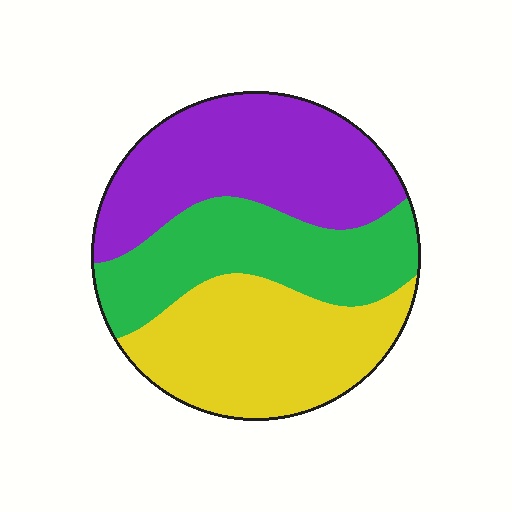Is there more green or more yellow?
Yellow.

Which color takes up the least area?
Green, at roughly 30%.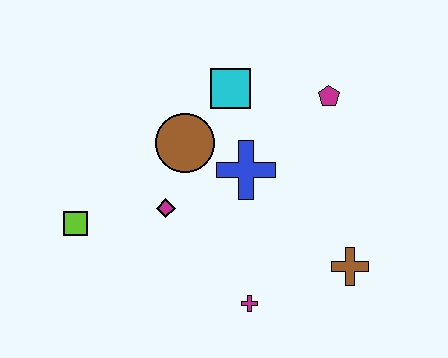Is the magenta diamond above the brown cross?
Yes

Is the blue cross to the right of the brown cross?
No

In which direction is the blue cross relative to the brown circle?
The blue cross is to the right of the brown circle.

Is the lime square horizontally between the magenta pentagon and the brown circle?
No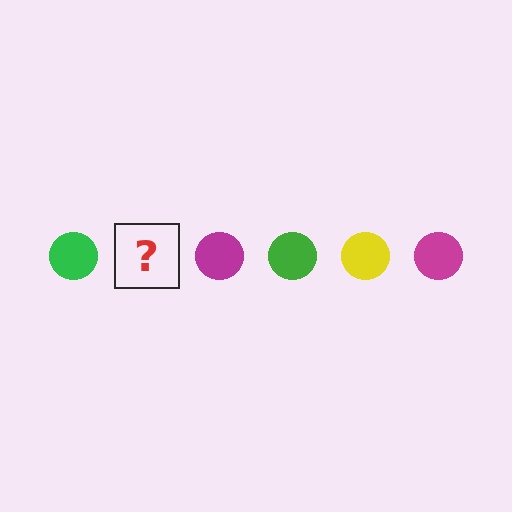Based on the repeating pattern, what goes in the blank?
The blank should be a yellow circle.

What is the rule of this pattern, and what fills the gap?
The rule is that the pattern cycles through green, yellow, magenta circles. The gap should be filled with a yellow circle.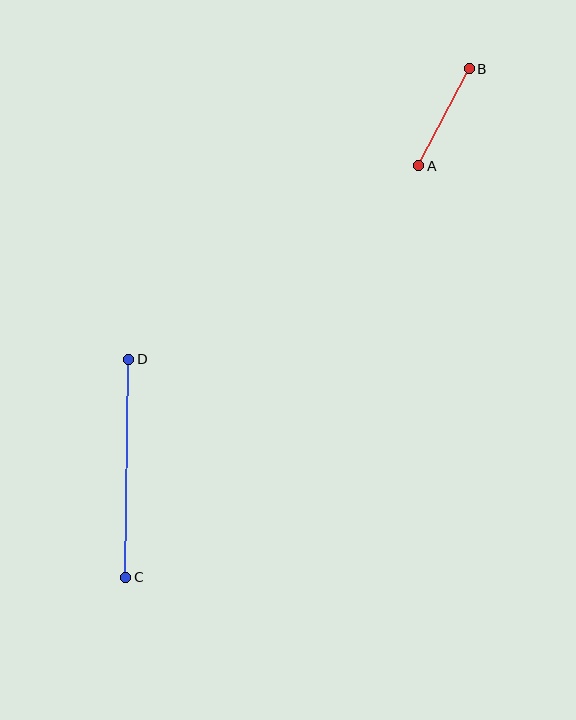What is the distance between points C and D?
The distance is approximately 218 pixels.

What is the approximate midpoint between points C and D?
The midpoint is at approximately (127, 468) pixels.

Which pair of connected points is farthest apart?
Points C and D are farthest apart.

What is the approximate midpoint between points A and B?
The midpoint is at approximately (444, 117) pixels.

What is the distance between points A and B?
The distance is approximately 109 pixels.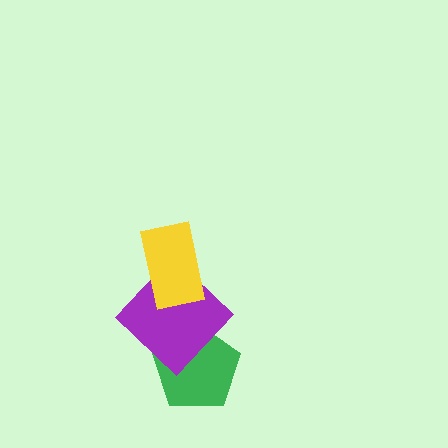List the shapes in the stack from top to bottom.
From top to bottom: the yellow rectangle, the purple diamond, the green pentagon.